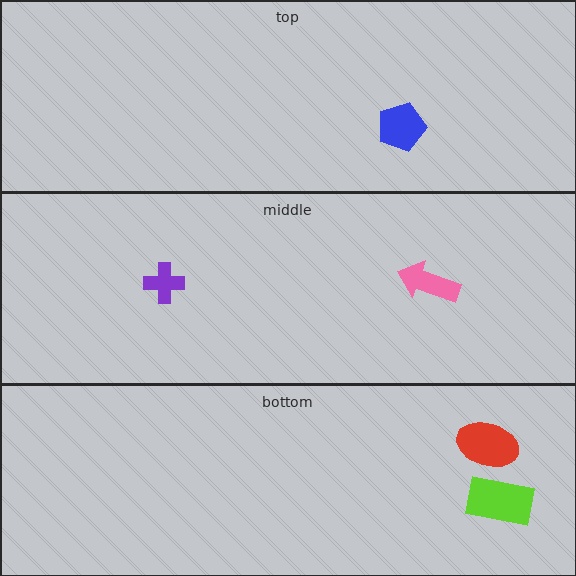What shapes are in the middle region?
The pink arrow, the purple cross.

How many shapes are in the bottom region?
2.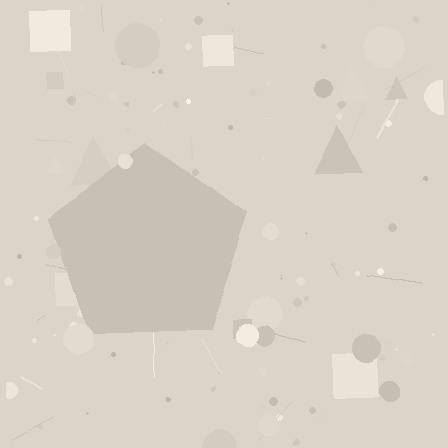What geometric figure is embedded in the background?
A pentagon is embedded in the background.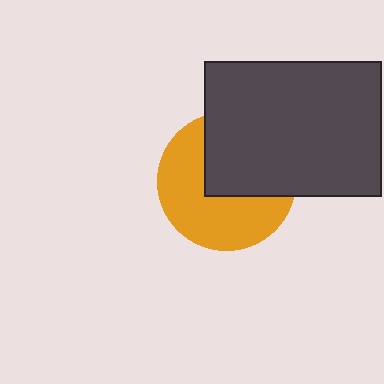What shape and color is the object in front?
The object in front is a dark gray rectangle.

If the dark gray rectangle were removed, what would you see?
You would see the complete orange circle.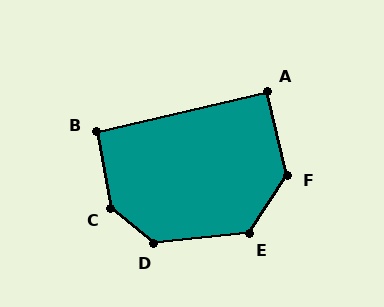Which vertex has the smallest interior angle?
A, at approximately 90 degrees.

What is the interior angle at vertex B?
Approximately 93 degrees (approximately right).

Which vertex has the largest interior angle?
C, at approximately 140 degrees.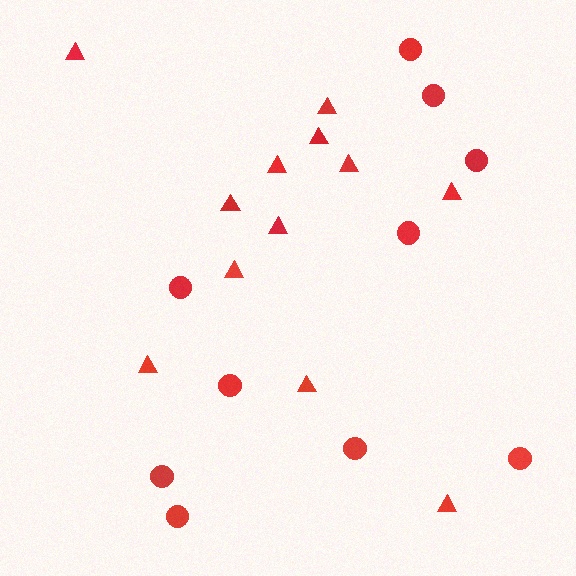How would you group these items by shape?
There are 2 groups: one group of triangles (12) and one group of circles (10).